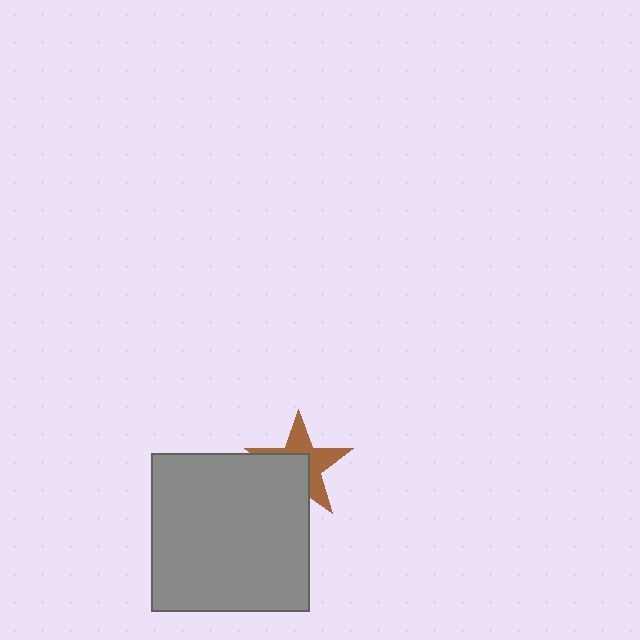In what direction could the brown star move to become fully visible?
The brown star could move toward the upper-right. That would shift it out from behind the gray square entirely.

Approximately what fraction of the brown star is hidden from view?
Roughly 46% of the brown star is hidden behind the gray square.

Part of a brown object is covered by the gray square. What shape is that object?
It is a star.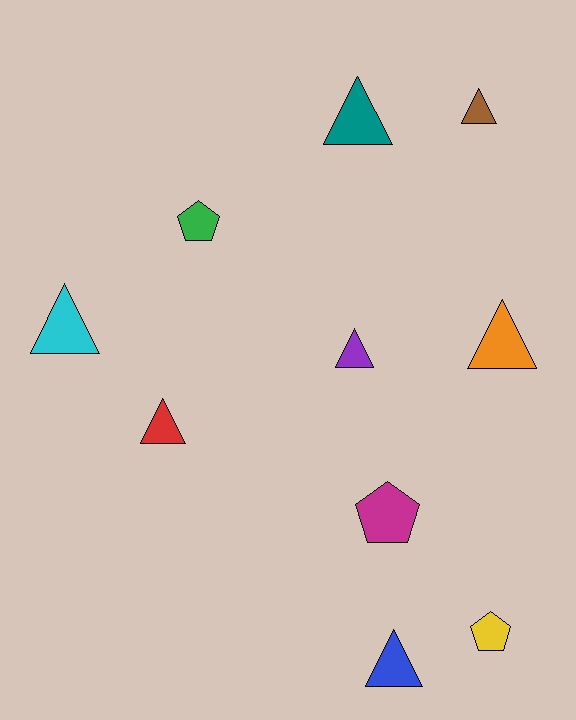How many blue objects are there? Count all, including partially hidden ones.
There is 1 blue object.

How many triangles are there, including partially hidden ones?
There are 7 triangles.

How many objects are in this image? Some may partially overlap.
There are 10 objects.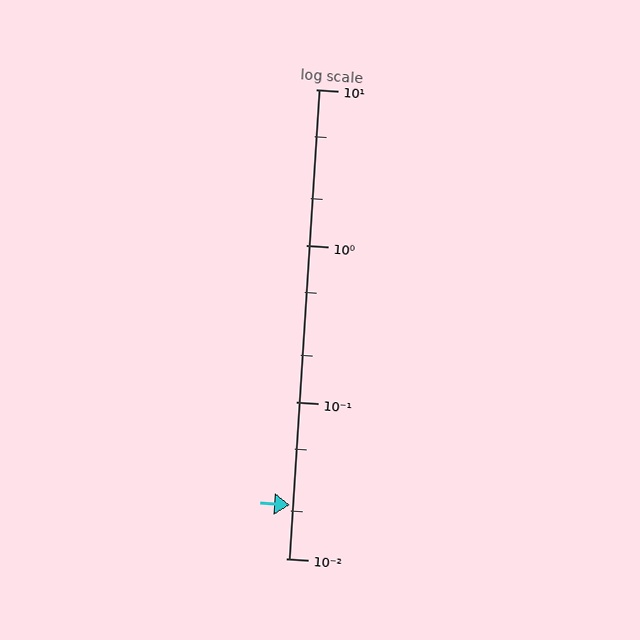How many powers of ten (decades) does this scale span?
The scale spans 3 decades, from 0.01 to 10.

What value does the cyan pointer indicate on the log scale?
The pointer indicates approximately 0.022.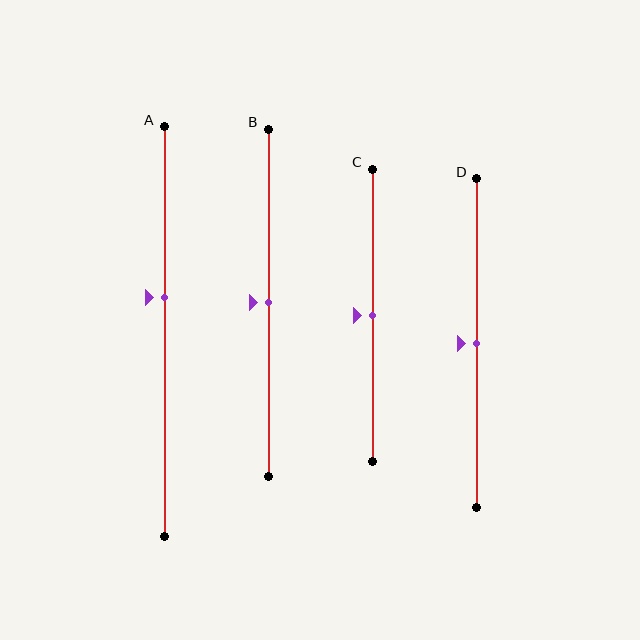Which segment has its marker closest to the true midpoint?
Segment B has its marker closest to the true midpoint.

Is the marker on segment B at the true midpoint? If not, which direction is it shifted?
Yes, the marker on segment B is at the true midpoint.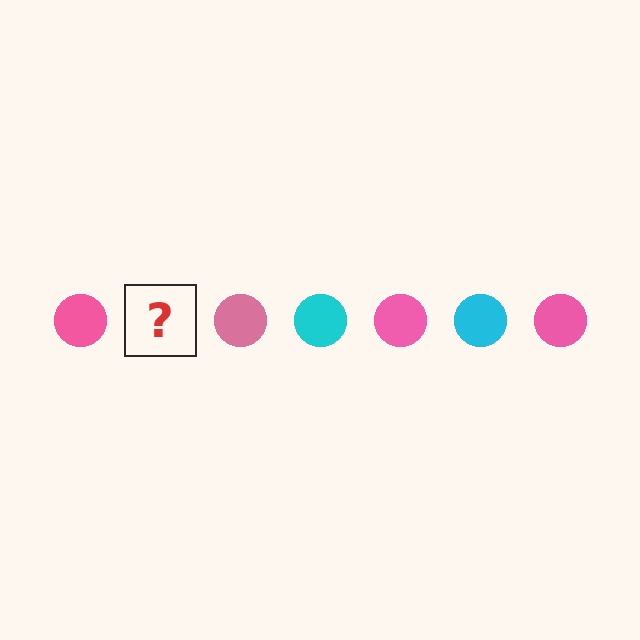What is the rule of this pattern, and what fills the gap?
The rule is that the pattern cycles through pink, cyan circles. The gap should be filled with a cyan circle.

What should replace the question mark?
The question mark should be replaced with a cyan circle.